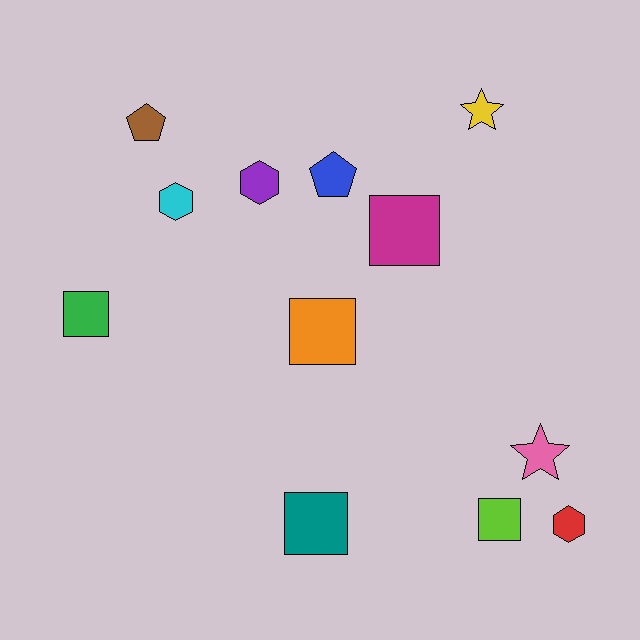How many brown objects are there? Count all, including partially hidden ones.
There is 1 brown object.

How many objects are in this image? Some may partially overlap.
There are 12 objects.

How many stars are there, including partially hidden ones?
There are 2 stars.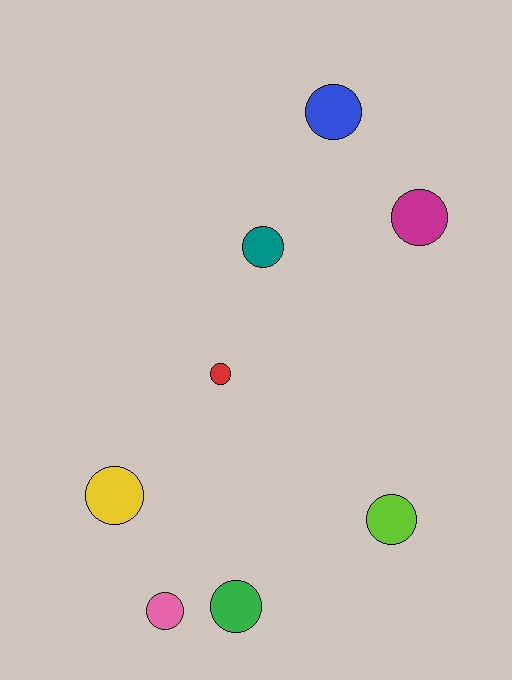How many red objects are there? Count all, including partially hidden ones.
There is 1 red object.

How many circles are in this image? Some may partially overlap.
There are 8 circles.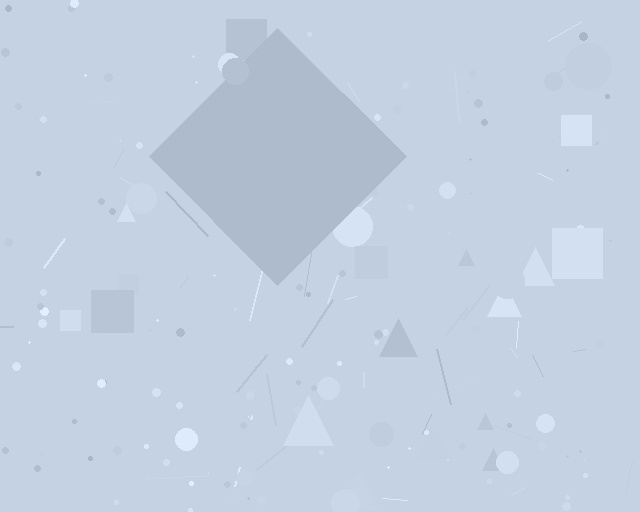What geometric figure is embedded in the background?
A diamond is embedded in the background.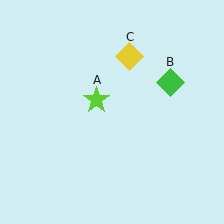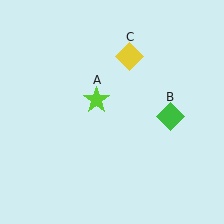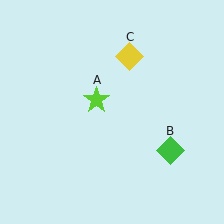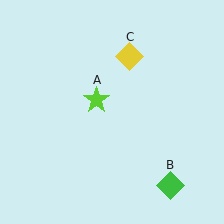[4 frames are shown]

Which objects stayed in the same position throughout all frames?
Lime star (object A) and yellow diamond (object C) remained stationary.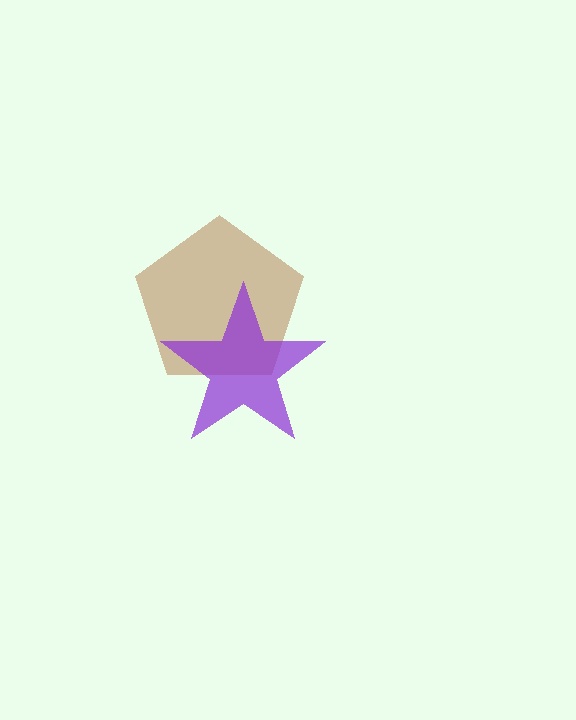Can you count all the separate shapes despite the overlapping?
Yes, there are 2 separate shapes.